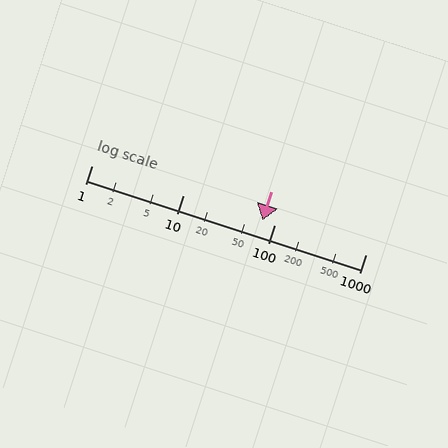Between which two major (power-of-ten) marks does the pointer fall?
The pointer is between 10 and 100.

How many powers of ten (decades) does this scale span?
The scale spans 3 decades, from 1 to 1000.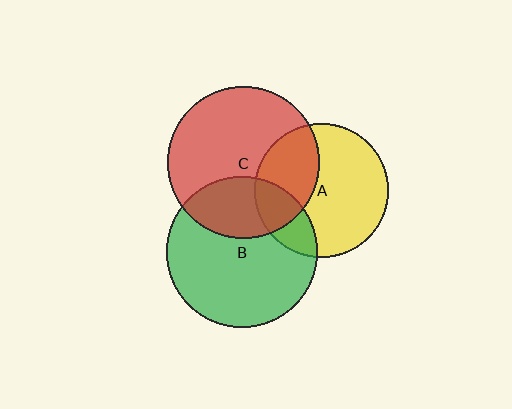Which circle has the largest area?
Circle C (red).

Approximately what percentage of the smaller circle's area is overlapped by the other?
Approximately 35%.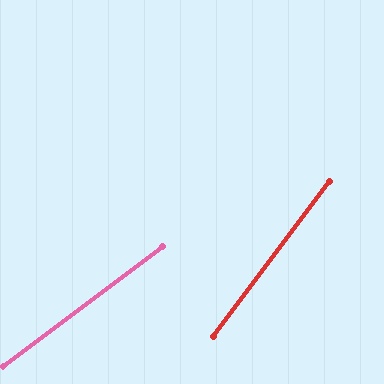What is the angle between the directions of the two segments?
Approximately 16 degrees.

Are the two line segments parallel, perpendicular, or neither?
Neither parallel nor perpendicular — they differ by about 16°.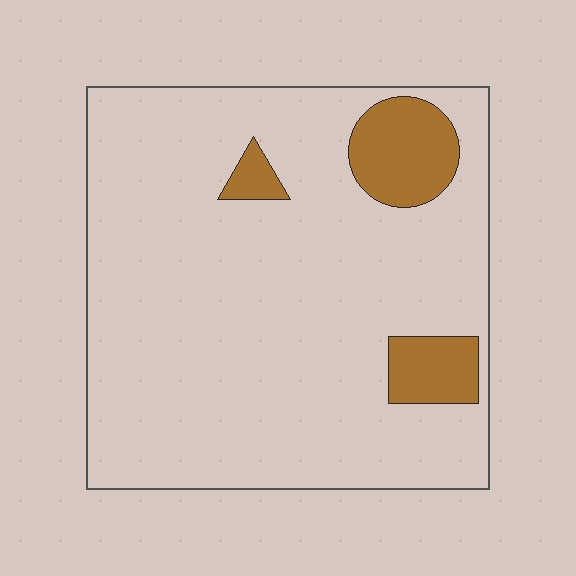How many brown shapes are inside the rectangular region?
3.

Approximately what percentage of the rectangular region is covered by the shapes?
Approximately 10%.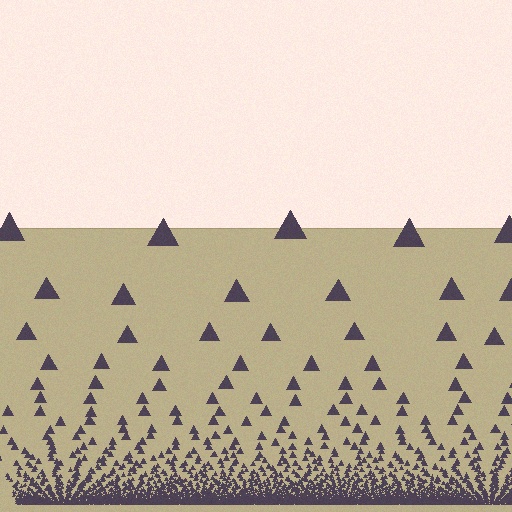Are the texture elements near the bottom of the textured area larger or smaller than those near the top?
Smaller. The gradient is inverted — elements near the bottom are smaller and denser.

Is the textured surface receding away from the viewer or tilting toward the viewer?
The surface appears to tilt toward the viewer. Texture elements get larger and sparser toward the top.